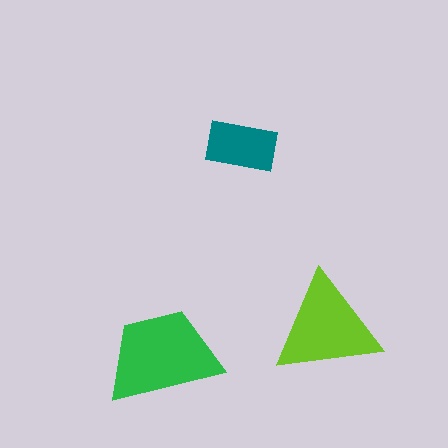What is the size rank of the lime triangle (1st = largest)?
2nd.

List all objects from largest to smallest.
The green trapezoid, the lime triangle, the teal rectangle.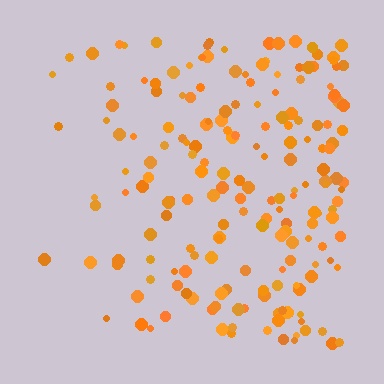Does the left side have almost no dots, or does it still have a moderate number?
Still a moderate number, just noticeably fewer than the right.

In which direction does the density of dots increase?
From left to right, with the right side densest.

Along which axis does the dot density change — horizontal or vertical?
Horizontal.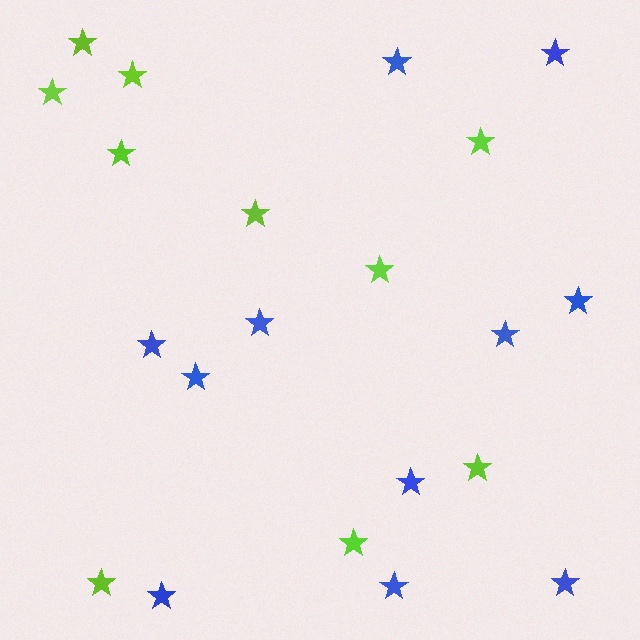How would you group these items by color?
There are 2 groups: one group of lime stars (10) and one group of blue stars (11).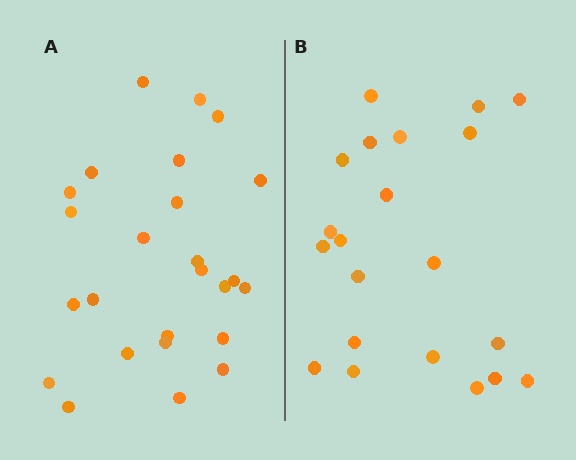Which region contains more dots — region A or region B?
Region A (the left region) has more dots.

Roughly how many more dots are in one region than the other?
Region A has about 4 more dots than region B.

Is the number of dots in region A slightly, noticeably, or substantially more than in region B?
Region A has only slightly more — the two regions are fairly close. The ratio is roughly 1.2 to 1.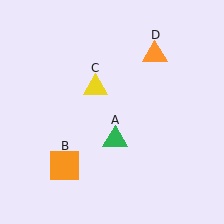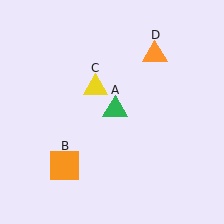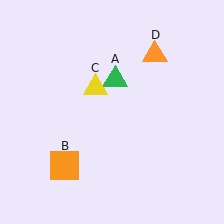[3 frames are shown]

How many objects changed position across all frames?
1 object changed position: green triangle (object A).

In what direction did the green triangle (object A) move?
The green triangle (object A) moved up.